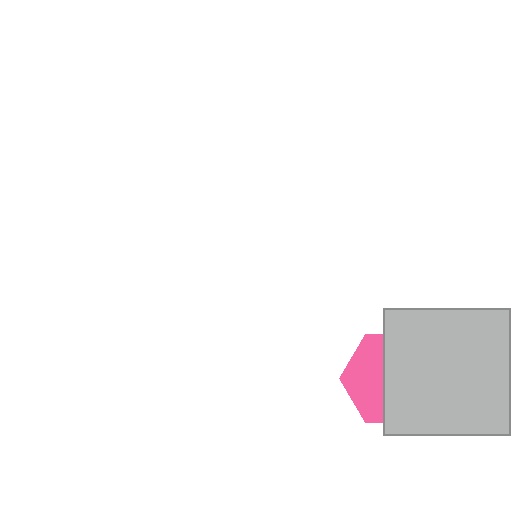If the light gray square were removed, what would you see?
You would see the complete pink hexagon.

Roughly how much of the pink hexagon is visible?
A small part of it is visible (roughly 41%).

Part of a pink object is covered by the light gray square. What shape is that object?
It is a hexagon.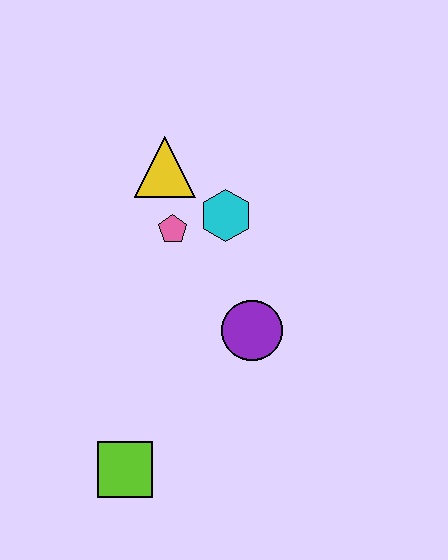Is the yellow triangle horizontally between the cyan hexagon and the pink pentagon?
No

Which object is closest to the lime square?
The purple circle is closest to the lime square.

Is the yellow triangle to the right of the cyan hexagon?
No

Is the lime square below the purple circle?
Yes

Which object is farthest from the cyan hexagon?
The lime square is farthest from the cyan hexagon.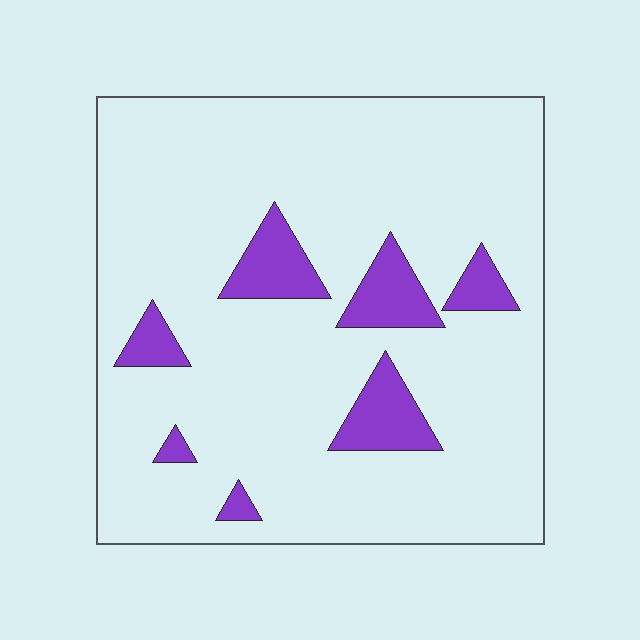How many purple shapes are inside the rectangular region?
7.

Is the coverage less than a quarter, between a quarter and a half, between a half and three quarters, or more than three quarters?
Less than a quarter.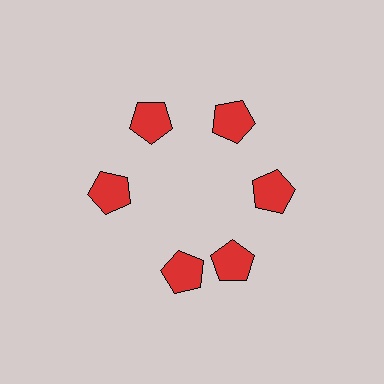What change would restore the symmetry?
The symmetry would be restored by rotating it back into even spacing with its neighbors so that all 6 pentagons sit at equal angles and equal distance from the center.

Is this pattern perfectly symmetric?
No. The 6 red pentagons are arranged in a ring, but one element near the 7 o'clock position is rotated out of alignment along the ring, breaking the 6-fold rotational symmetry.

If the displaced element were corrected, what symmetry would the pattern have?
It would have 6-fold rotational symmetry — the pattern would map onto itself every 60 degrees.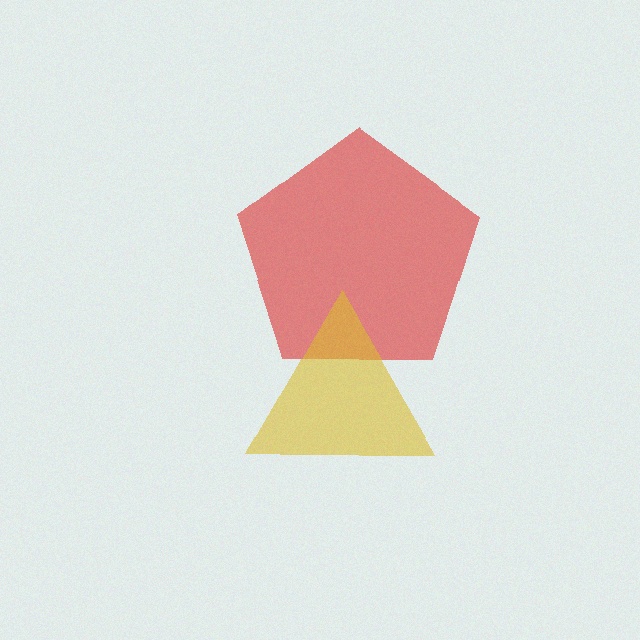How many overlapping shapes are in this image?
There are 2 overlapping shapes in the image.